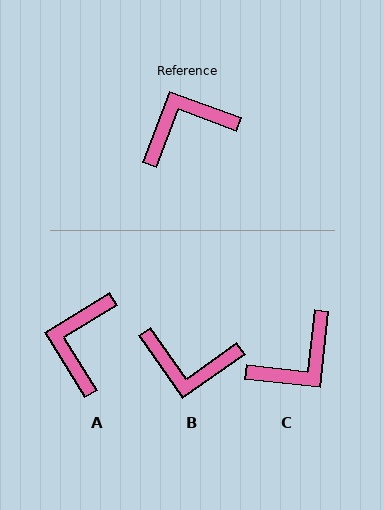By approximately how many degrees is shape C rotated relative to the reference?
Approximately 166 degrees clockwise.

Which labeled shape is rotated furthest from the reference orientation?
C, about 166 degrees away.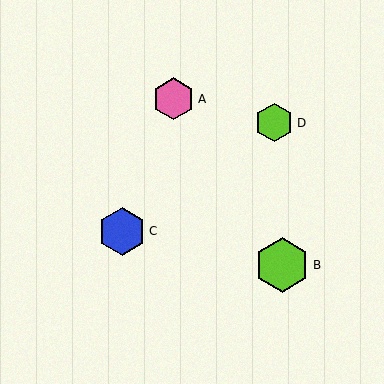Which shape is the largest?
The lime hexagon (labeled B) is the largest.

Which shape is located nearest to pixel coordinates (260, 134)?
The lime hexagon (labeled D) at (274, 123) is nearest to that location.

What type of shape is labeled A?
Shape A is a pink hexagon.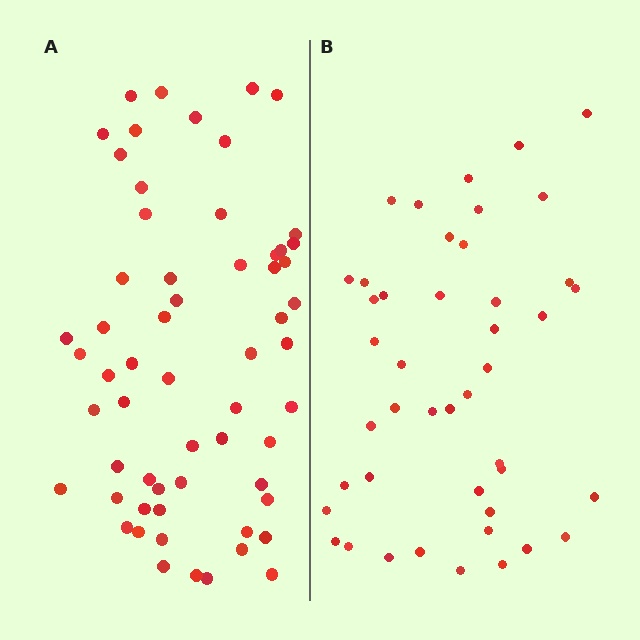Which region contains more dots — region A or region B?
Region A (the left region) has more dots.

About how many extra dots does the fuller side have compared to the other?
Region A has approximately 15 more dots than region B.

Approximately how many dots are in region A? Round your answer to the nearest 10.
About 60 dots.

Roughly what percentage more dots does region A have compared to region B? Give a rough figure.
About 35% more.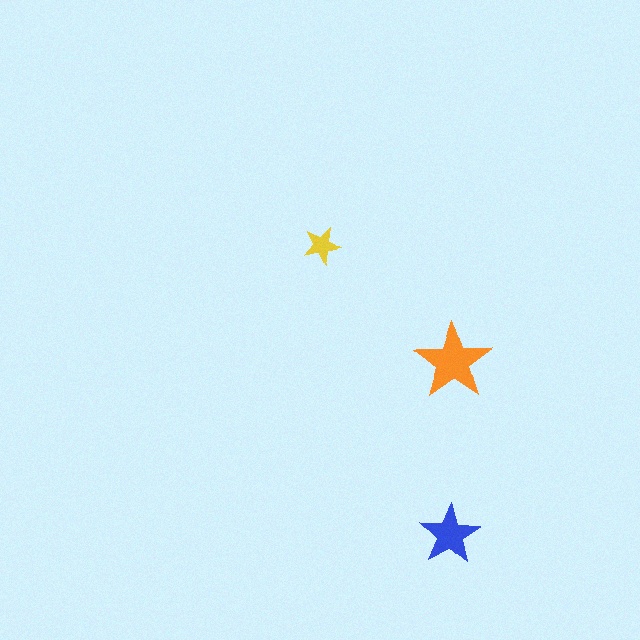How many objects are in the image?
There are 3 objects in the image.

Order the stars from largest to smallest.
the orange one, the blue one, the yellow one.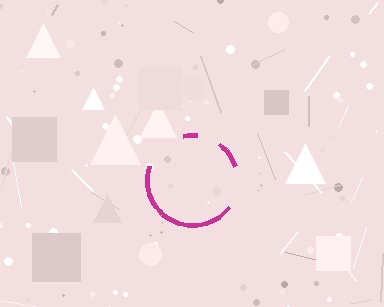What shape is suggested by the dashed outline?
The dashed outline suggests a circle.